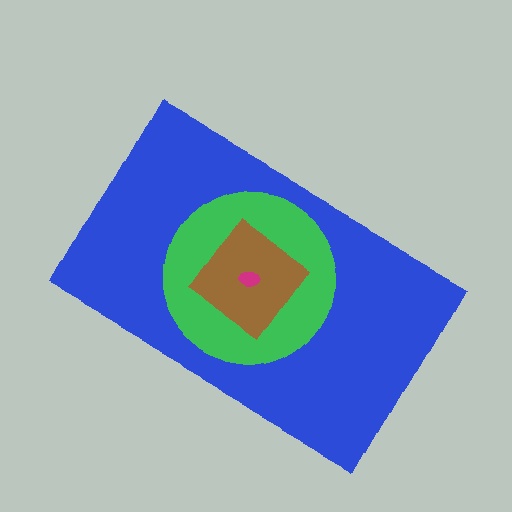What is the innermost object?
The magenta ellipse.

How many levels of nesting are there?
4.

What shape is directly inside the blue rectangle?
The green circle.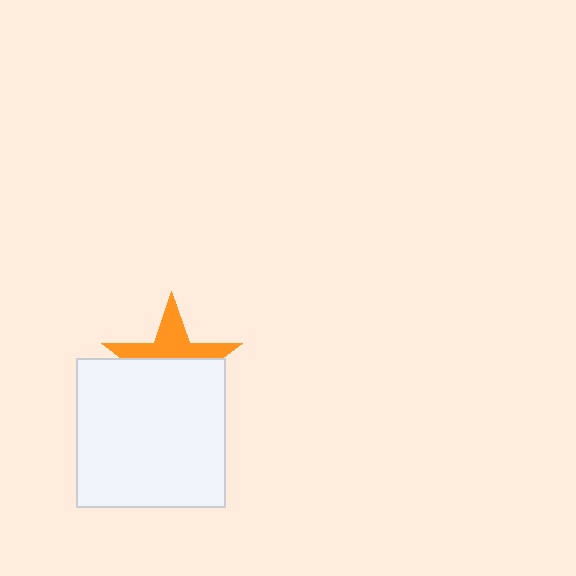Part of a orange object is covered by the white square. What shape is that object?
It is a star.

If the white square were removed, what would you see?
You would see the complete orange star.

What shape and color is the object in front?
The object in front is a white square.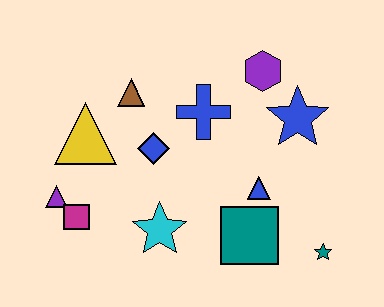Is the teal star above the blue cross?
No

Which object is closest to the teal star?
The teal square is closest to the teal star.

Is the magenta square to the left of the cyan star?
Yes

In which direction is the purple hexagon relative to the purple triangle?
The purple hexagon is to the right of the purple triangle.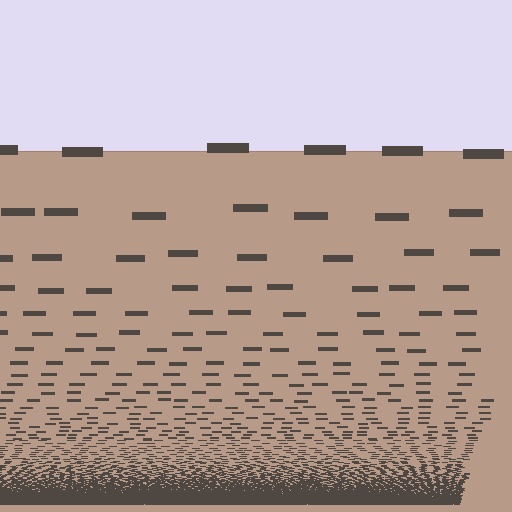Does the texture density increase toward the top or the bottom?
Density increases toward the bottom.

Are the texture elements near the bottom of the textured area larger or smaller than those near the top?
Smaller. The gradient is inverted — elements near the bottom are smaller and denser.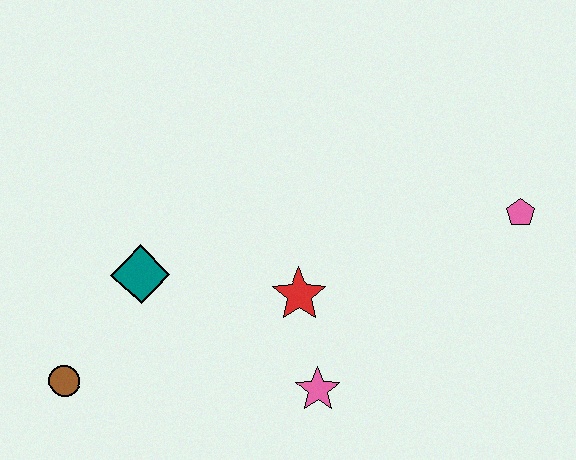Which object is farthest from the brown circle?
The pink pentagon is farthest from the brown circle.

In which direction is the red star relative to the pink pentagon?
The red star is to the left of the pink pentagon.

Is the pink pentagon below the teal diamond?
No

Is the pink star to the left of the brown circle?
No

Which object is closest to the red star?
The pink star is closest to the red star.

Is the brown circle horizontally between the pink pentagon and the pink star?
No